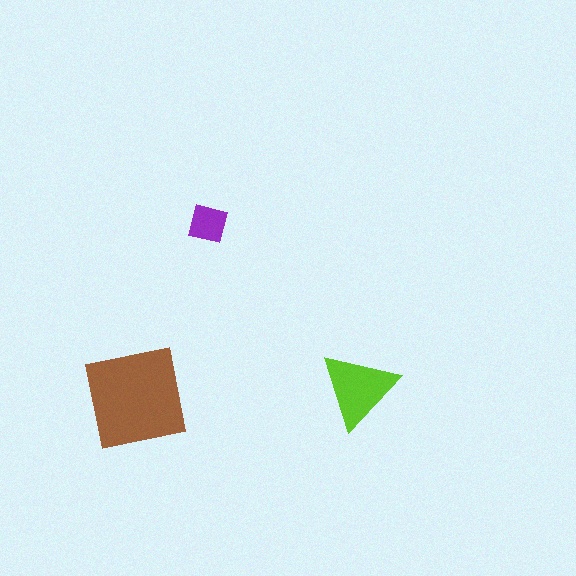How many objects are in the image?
There are 3 objects in the image.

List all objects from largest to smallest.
The brown square, the lime triangle, the purple square.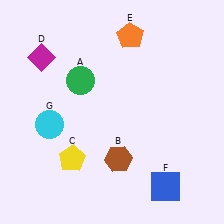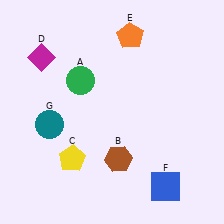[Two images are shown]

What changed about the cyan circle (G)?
In Image 1, G is cyan. In Image 2, it changed to teal.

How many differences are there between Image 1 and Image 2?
There is 1 difference between the two images.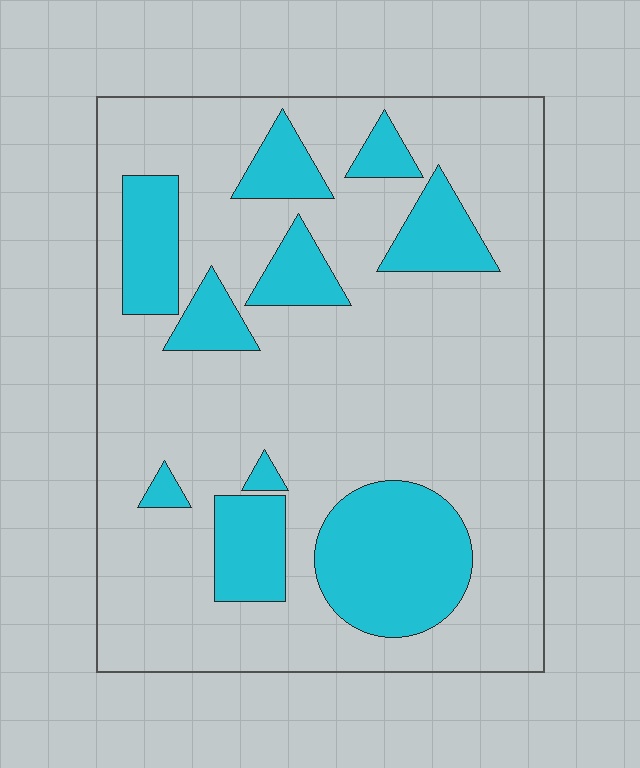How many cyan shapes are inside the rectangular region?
10.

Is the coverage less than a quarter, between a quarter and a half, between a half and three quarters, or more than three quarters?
Less than a quarter.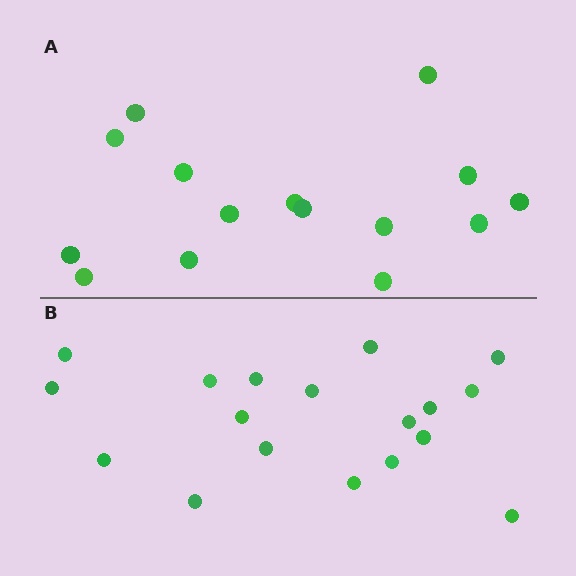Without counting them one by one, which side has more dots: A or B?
Region B (the bottom region) has more dots.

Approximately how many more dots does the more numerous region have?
Region B has just a few more — roughly 2 or 3 more dots than region A.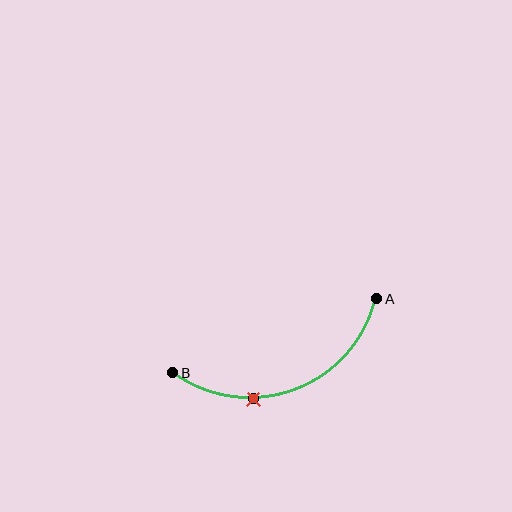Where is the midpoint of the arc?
The arc midpoint is the point on the curve farthest from the straight line joining A and B. It sits below that line.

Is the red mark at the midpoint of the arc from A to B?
No. The red mark lies on the arc but is closer to endpoint B. The arc midpoint would be at the point on the curve equidistant along the arc from both A and B.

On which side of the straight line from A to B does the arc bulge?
The arc bulges below the straight line connecting A and B.